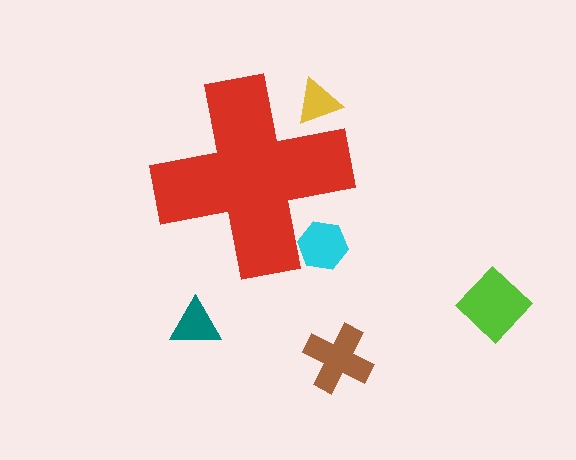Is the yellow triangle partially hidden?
Yes, the yellow triangle is partially hidden behind the red cross.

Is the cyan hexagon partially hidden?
Yes, the cyan hexagon is partially hidden behind the red cross.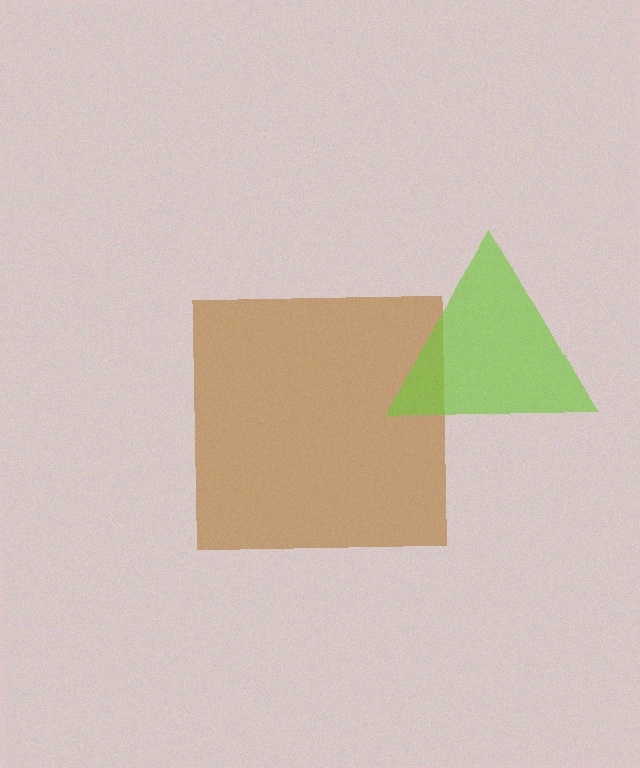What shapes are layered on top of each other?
The layered shapes are: a brown square, a lime triangle.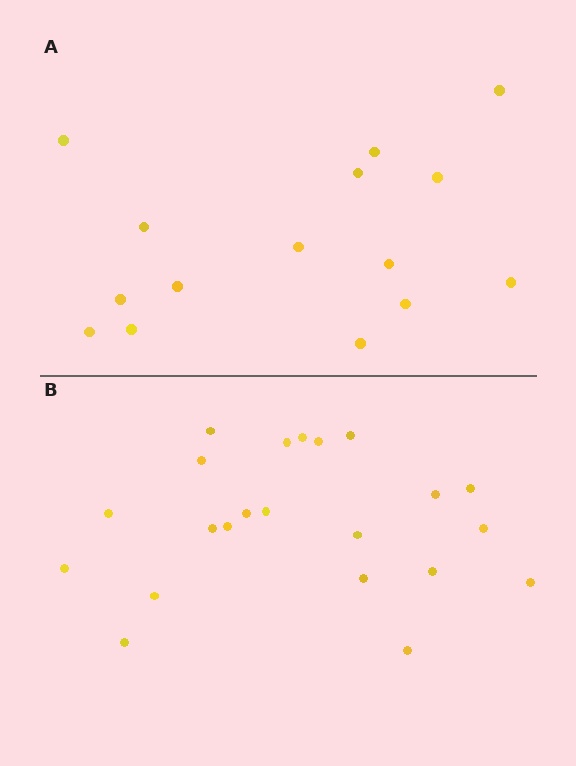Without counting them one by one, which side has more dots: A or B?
Region B (the bottom region) has more dots.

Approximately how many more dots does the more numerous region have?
Region B has roughly 8 or so more dots than region A.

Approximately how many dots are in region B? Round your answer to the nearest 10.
About 20 dots. (The exact count is 22, which rounds to 20.)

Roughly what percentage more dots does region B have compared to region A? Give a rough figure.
About 45% more.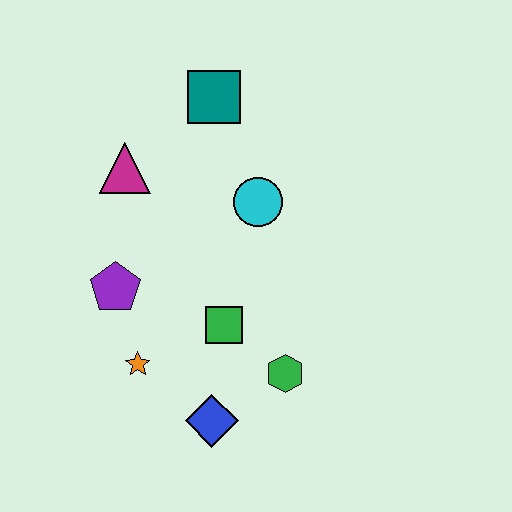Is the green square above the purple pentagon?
No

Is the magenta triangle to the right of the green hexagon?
No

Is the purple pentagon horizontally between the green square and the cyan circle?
No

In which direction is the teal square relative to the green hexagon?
The teal square is above the green hexagon.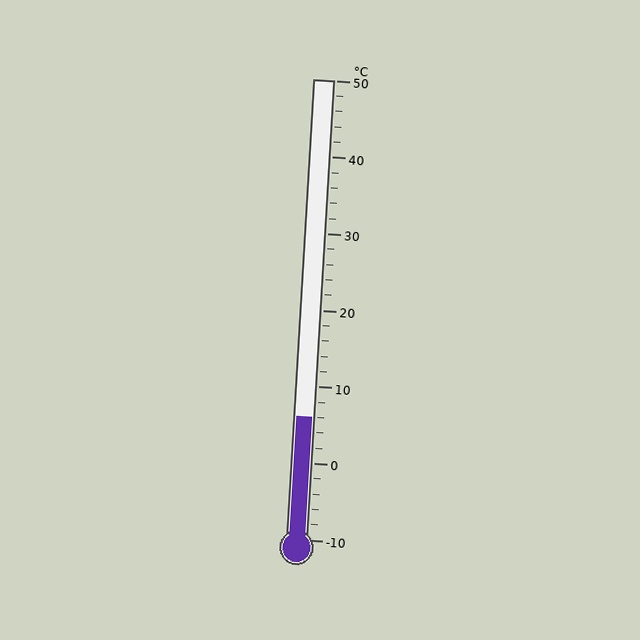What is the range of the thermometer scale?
The thermometer scale ranges from -10°C to 50°C.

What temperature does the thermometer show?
The thermometer shows approximately 6°C.